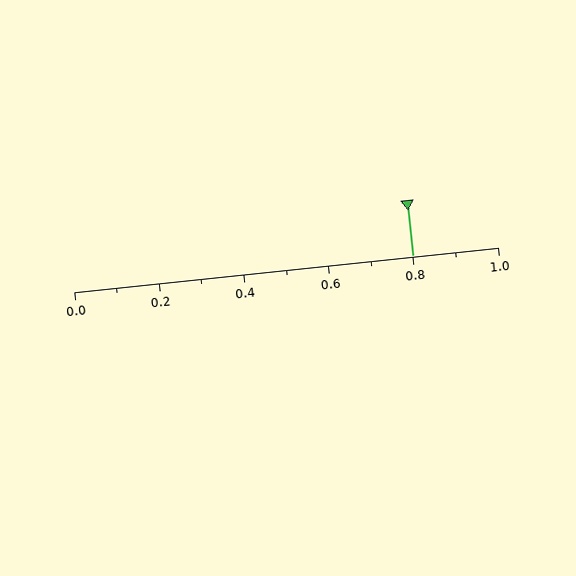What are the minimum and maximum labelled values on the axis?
The axis runs from 0.0 to 1.0.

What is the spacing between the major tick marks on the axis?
The major ticks are spaced 0.2 apart.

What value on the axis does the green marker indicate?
The marker indicates approximately 0.8.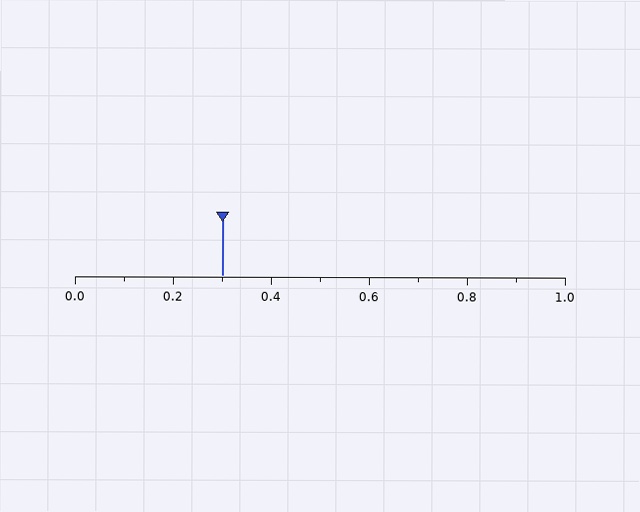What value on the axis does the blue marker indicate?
The marker indicates approximately 0.3.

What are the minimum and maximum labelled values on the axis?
The axis runs from 0.0 to 1.0.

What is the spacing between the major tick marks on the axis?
The major ticks are spaced 0.2 apart.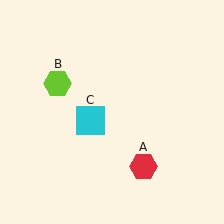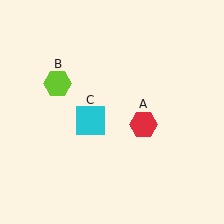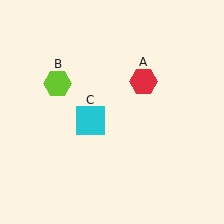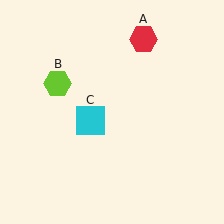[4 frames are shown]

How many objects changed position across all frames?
1 object changed position: red hexagon (object A).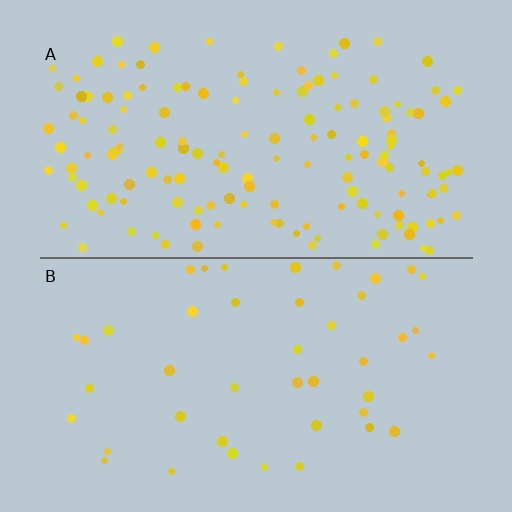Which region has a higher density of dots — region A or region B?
A (the top).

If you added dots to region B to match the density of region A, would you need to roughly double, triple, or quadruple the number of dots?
Approximately triple.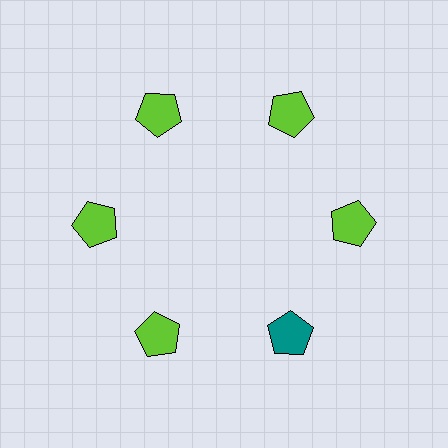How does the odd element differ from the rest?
It has a different color: teal instead of lime.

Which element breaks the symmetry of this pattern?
The teal pentagon at roughly the 5 o'clock position breaks the symmetry. All other shapes are lime pentagons.